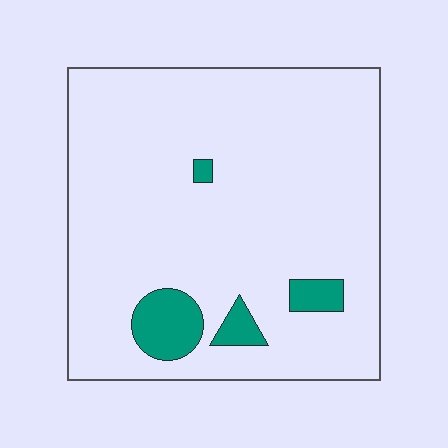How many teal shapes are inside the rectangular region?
4.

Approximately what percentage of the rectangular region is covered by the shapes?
Approximately 10%.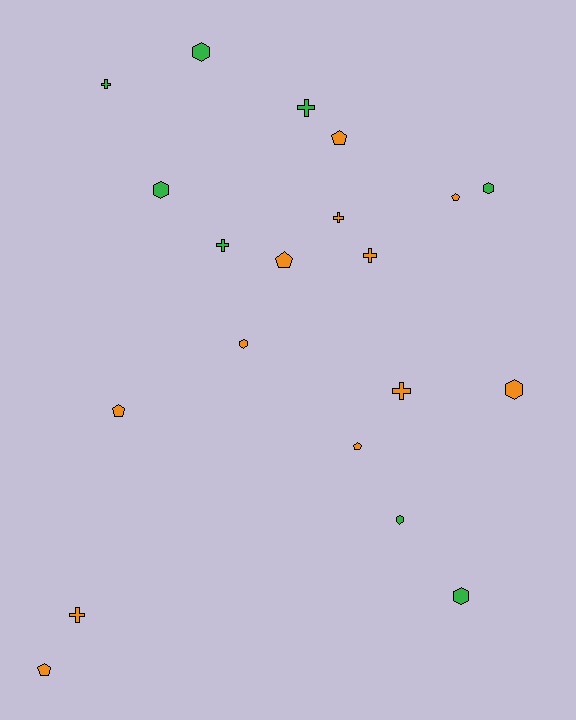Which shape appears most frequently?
Hexagon, with 7 objects.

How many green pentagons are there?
There are no green pentagons.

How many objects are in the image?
There are 20 objects.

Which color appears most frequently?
Orange, with 12 objects.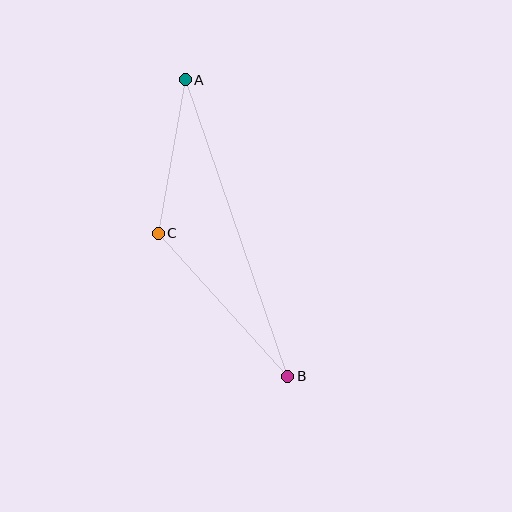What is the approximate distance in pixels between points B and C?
The distance between B and C is approximately 193 pixels.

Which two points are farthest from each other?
Points A and B are farthest from each other.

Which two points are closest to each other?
Points A and C are closest to each other.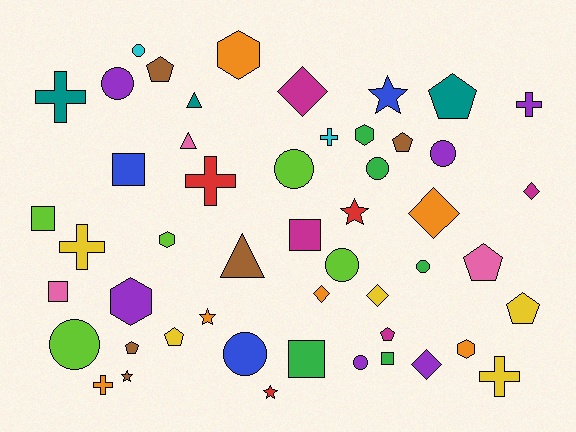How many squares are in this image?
There are 6 squares.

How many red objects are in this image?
There are 3 red objects.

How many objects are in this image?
There are 50 objects.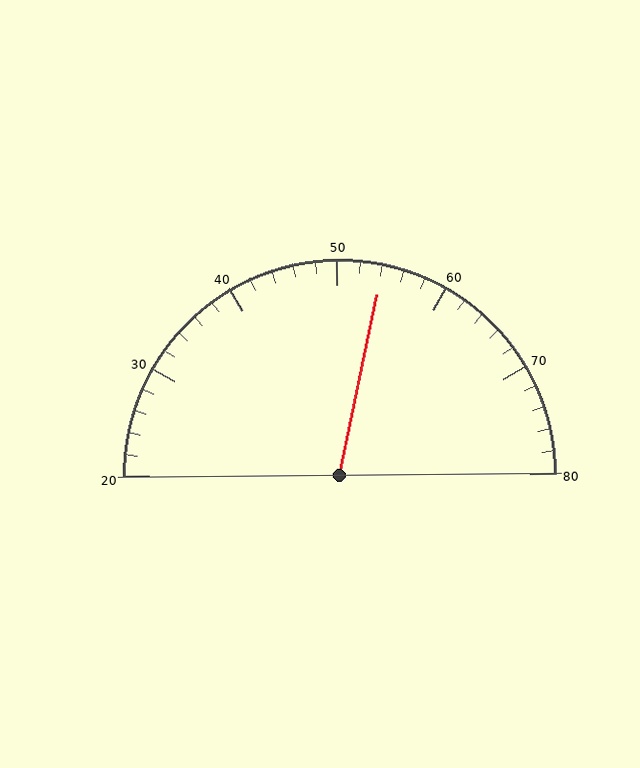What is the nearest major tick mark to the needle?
The nearest major tick mark is 50.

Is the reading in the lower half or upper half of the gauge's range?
The reading is in the upper half of the range (20 to 80).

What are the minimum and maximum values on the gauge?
The gauge ranges from 20 to 80.